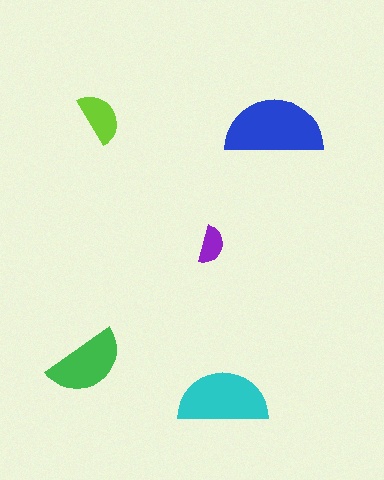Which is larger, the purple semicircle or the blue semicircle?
The blue one.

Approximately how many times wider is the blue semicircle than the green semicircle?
About 1.5 times wider.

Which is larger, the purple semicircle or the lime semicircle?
The lime one.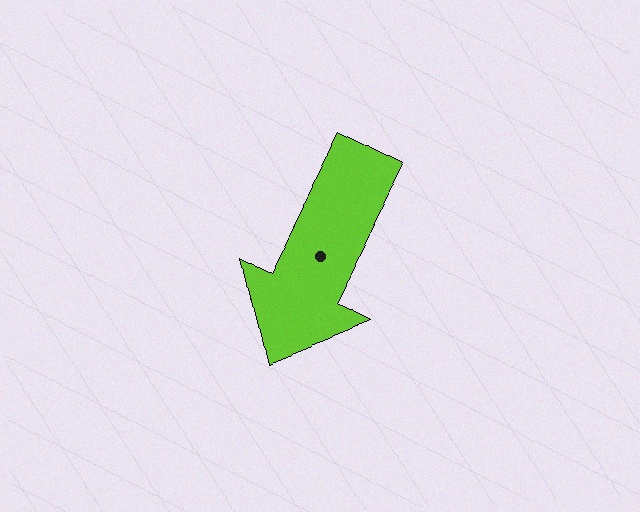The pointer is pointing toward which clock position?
Roughly 7 o'clock.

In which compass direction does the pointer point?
Southwest.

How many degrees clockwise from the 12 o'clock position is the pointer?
Approximately 207 degrees.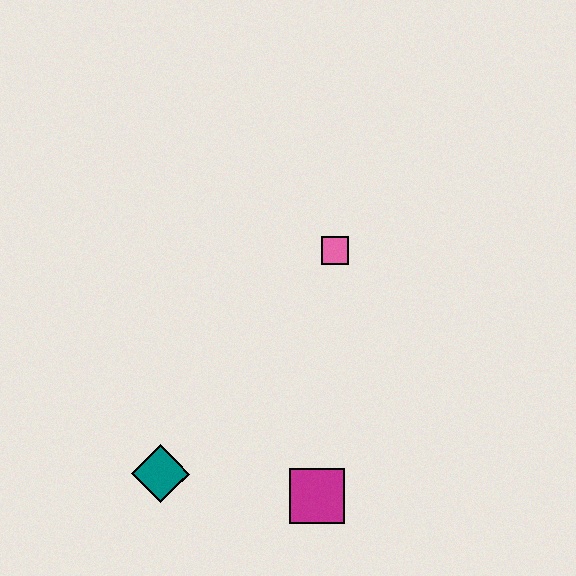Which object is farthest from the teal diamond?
The pink square is farthest from the teal diamond.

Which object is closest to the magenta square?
The teal diamond is closest to the magenta square.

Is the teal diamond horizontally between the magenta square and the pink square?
No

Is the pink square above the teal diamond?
Yes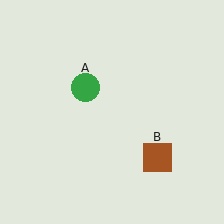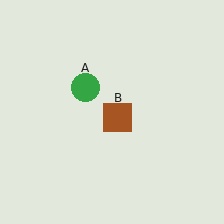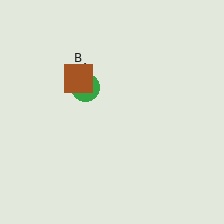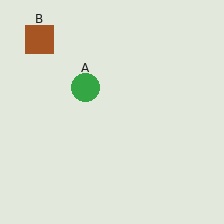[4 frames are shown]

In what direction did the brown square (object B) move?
The brown square (object B) moved up and to the left.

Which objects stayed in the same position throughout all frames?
Green circle (object A) remained stationary.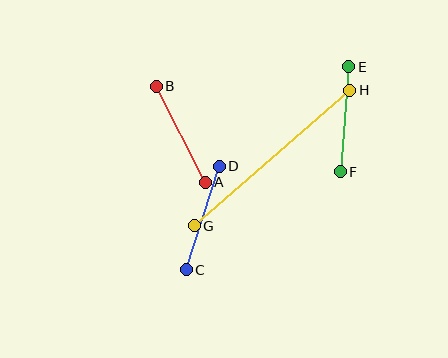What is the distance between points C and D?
The distance is approximately 108 pixels.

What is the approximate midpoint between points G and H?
The midpoint is at approximately (272, 158) pixels.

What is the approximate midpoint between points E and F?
The midpoint is at approximately (345, 119) pixels.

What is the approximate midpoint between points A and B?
The midpoint is at approximately (181, 134) pixels.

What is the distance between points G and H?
The distance is approximately 206 pixels.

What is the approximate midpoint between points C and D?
The midpoint is at approximately (203, 218) pixels.